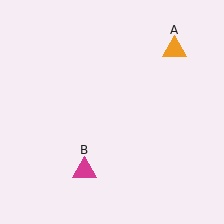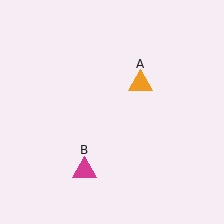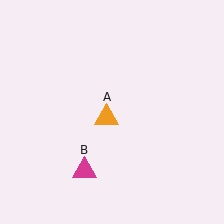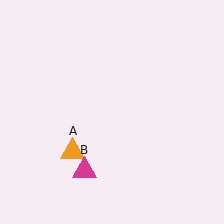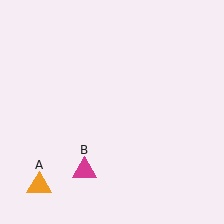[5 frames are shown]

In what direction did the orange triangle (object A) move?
The orange triangle (object A) moved down and to the left.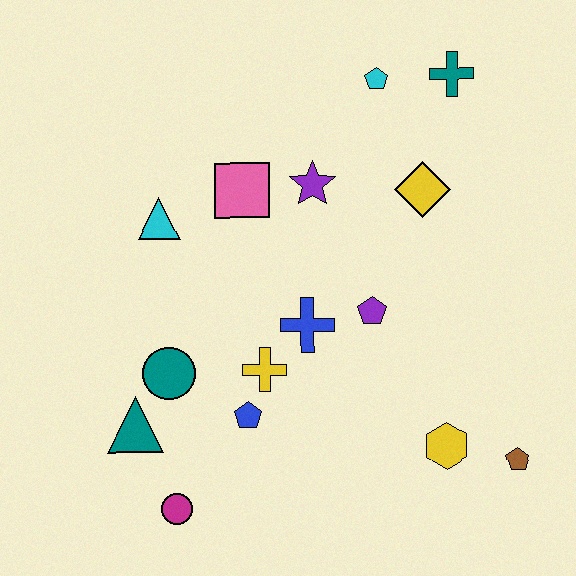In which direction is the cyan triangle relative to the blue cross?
The cyan triangle is to the left of the blue cross.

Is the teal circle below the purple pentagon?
Yes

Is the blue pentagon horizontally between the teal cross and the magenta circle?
Yes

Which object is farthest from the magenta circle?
The teal cross is farthest from the magenta circle.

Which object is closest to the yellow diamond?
The purple star is closest to the yellow diamond.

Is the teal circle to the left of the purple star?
Yes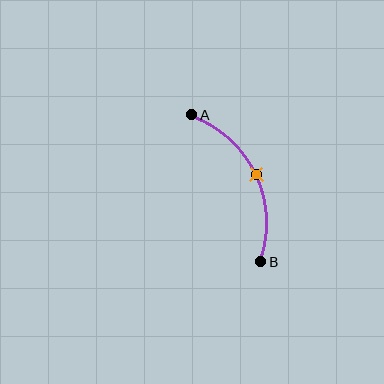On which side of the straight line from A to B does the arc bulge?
The arc bulges to the right of the straight line connecting A and B.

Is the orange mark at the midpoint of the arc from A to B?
Yes. The orange mark lies on the arc at equal arc-length from both A and B — it is the arc midpoint.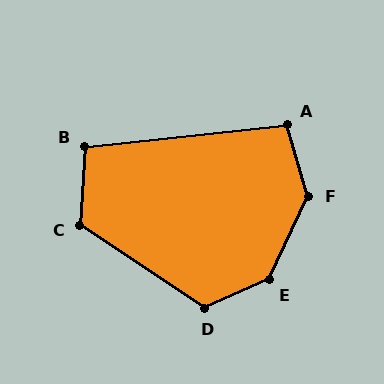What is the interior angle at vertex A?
Approximately 100 degrees (obtuse).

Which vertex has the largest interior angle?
E, at approximately 139 degrees.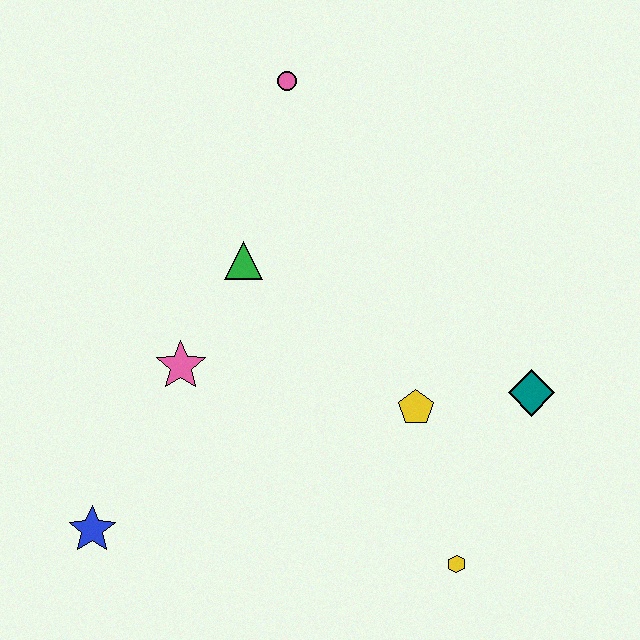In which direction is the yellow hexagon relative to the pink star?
The yellow hexagon is to the right of the pink star.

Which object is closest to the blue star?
The pink star is closest to the blue star.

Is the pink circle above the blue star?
Yes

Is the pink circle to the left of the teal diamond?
Yes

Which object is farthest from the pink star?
The teal diamond is farthest from the pink star.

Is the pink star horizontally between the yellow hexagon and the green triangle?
No